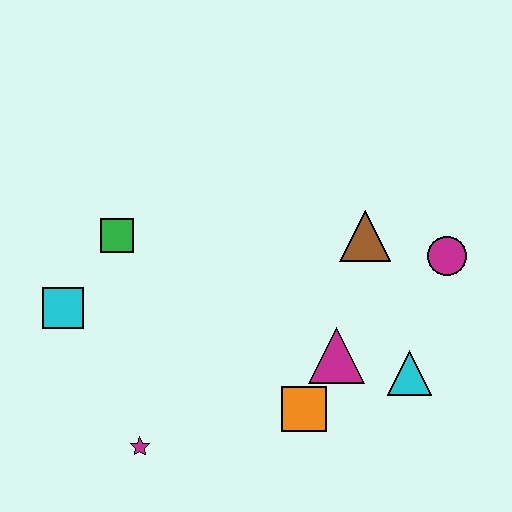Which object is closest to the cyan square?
The green square is closest to the cyan square.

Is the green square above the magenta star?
Yes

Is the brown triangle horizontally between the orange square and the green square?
No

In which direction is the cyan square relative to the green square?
The cyan square is below the green square.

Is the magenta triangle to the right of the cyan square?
Yes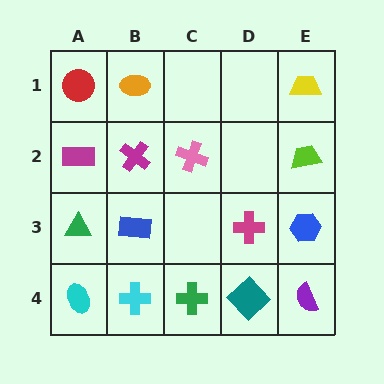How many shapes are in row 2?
4 shapes.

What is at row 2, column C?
A pink cross.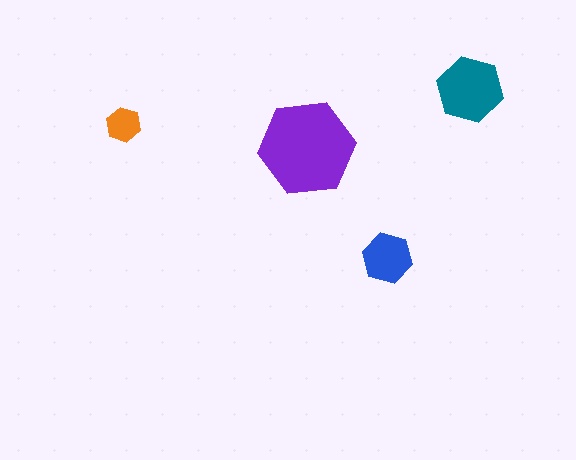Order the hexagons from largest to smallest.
the purple one, the teal one, the blue one, the orange one.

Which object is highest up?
The teal hexagon is topmost.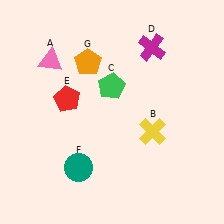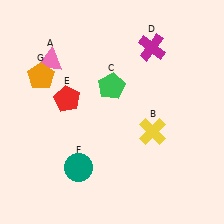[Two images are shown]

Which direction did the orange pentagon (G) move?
The orange pentagon (G) moved left.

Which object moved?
The orange pentagon (G) moved left.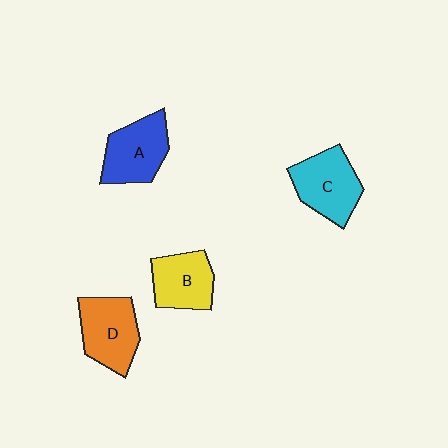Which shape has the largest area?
Shape C (cyan).